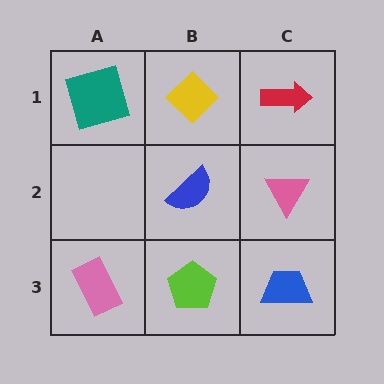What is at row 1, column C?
A red arrow.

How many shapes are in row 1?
3 shapes.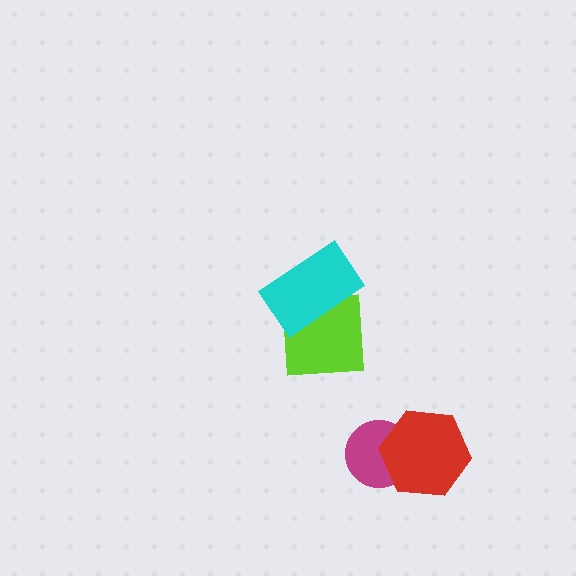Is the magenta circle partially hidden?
Yes, it is partially covered by another shape.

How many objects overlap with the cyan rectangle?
1 object overlaps with the cyan rectangle.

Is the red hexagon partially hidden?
No, no other shape covers it.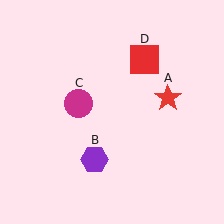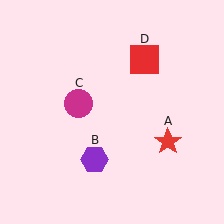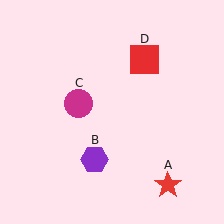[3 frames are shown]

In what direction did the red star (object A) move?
The red star (object A) moved down.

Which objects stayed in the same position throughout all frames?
Purple hexagon (object B) and magenta circle (object C) and red square (object D) remained stationary.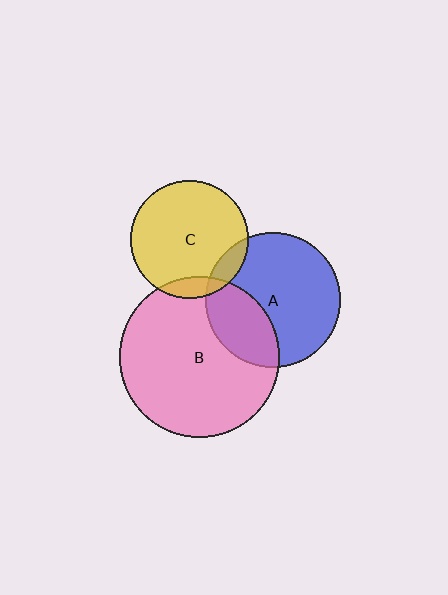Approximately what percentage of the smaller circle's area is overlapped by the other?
Approximately 10%.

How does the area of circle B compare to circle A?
Approximately 1.4 times.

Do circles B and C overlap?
Yes.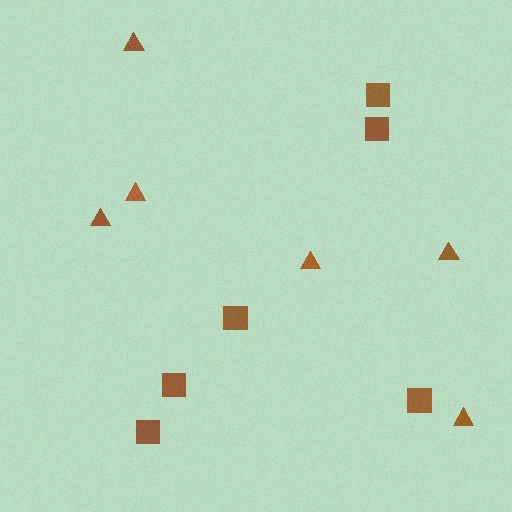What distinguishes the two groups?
There are 2 groups: one group of triangles (6) and one group of squares (6).